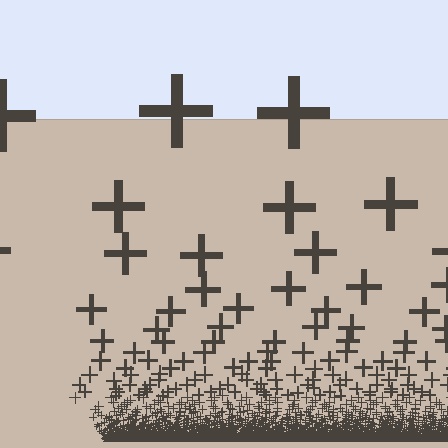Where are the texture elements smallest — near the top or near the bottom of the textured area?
Near the bottom.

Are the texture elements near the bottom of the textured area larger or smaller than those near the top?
Smaller. The gradient is inverted — elements near the bottom are smaller and denser.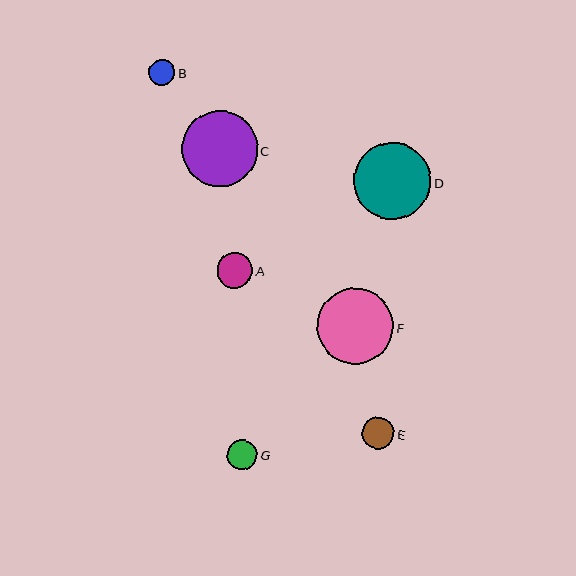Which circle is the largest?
Circle D is the largest with a size of approximately 78 pixels.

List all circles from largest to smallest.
From largest to smallest: D, F, C, A, E, G, B.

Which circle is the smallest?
Circle B is the smallest with a size of approximately 26 pixels.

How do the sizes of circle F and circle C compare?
Circle F and circle C are approximately the same size.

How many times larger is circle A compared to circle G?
Circle A is approximately 1.2 times the size of circle G.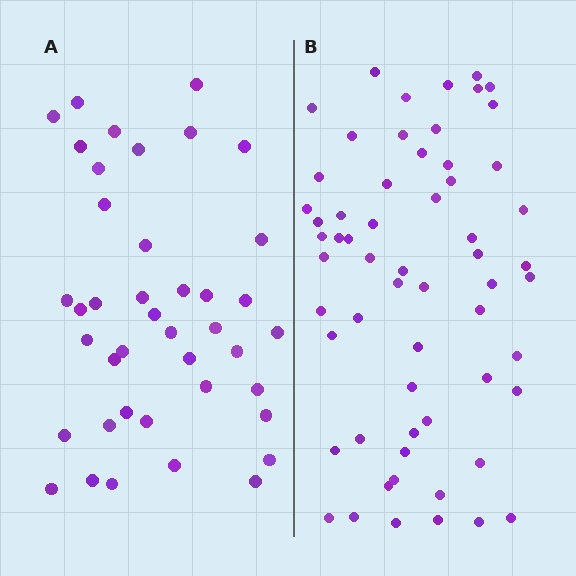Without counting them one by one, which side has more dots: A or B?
Region B (the right region) has more dots.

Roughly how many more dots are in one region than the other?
Region B has approximately 20 more dots than region A.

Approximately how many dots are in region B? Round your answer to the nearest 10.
About 60 dots.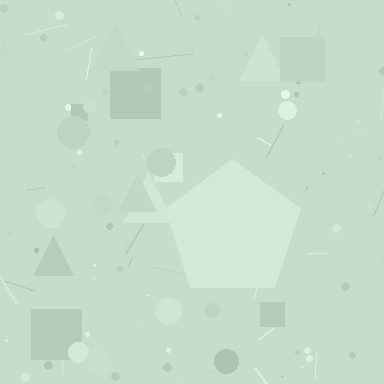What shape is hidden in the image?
A pentagon is hidden in the image.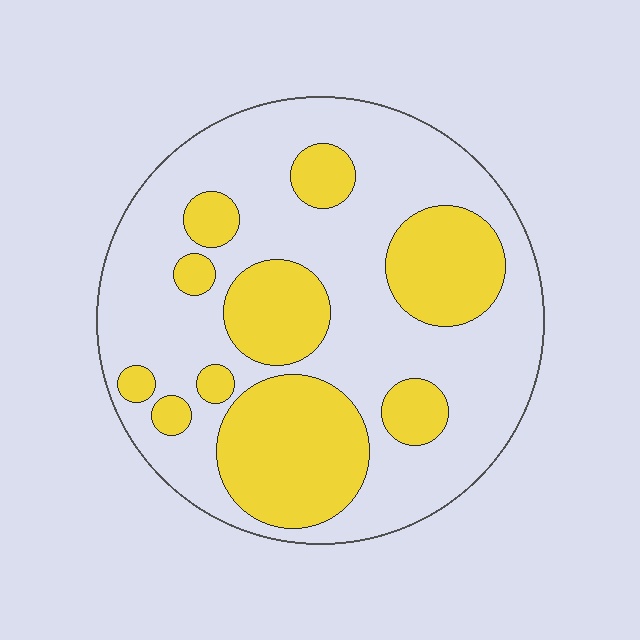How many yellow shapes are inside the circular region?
10.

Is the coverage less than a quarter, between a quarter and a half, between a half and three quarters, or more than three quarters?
Between a quarter and a half.